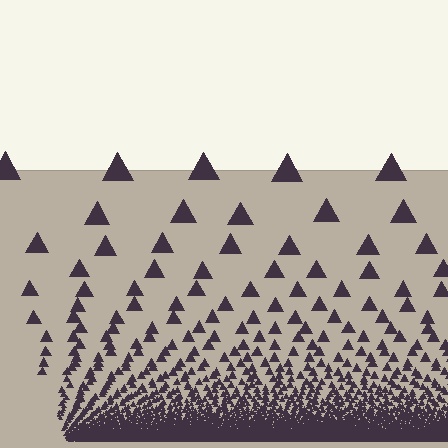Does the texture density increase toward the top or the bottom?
Density increases toward the bottom.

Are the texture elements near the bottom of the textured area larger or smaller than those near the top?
Smaller. The gradient is inverted — elements near the bottom are smaller and denser.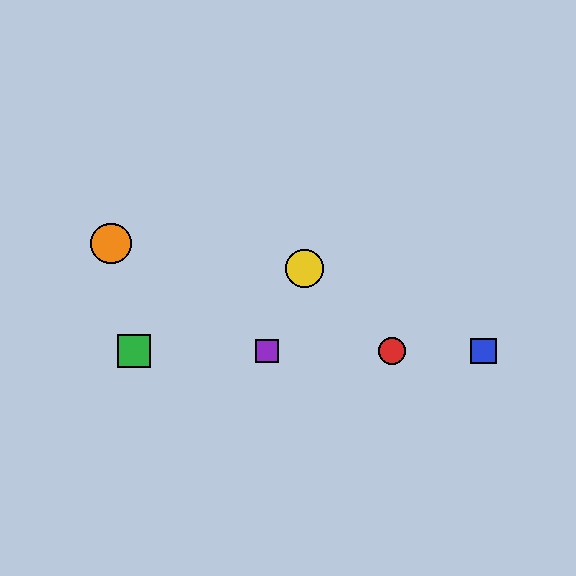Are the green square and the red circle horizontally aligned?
Yes, both are at y≈351.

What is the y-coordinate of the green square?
The green square is at y≈351.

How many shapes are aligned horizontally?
4 shapes (the red circle, the blue square, the green square, the purple square) are aligned horizontally.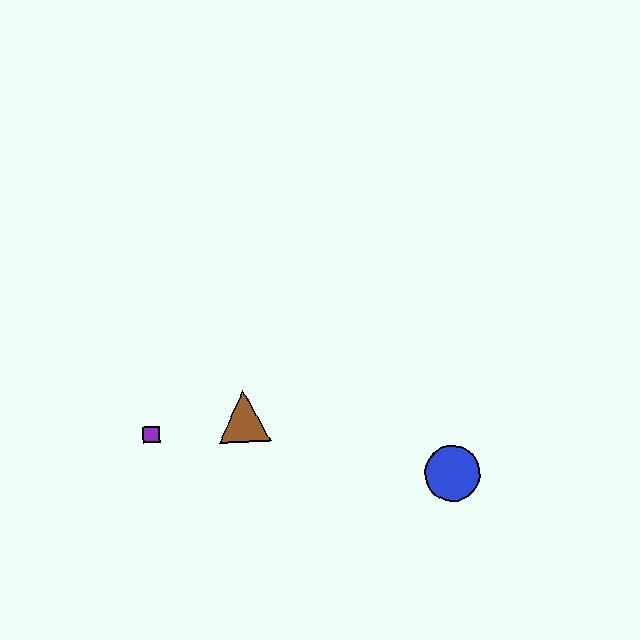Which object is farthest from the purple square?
The blue circle is farthest from the purple square.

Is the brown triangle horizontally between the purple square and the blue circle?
Yes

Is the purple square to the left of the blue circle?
Yes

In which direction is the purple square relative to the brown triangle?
The purple square is to the left of the brown triangle.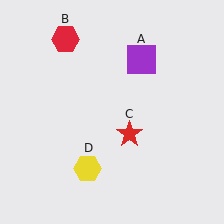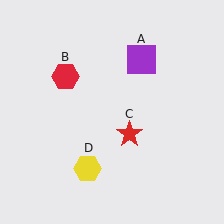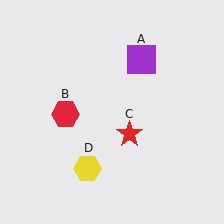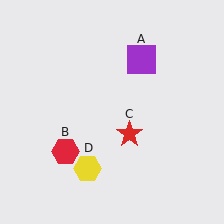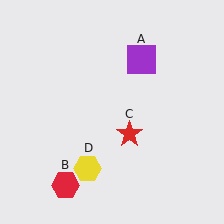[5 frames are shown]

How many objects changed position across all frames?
1 object changed position: red hexagon (object B).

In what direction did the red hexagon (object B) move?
The red hexagon (object B) moved down.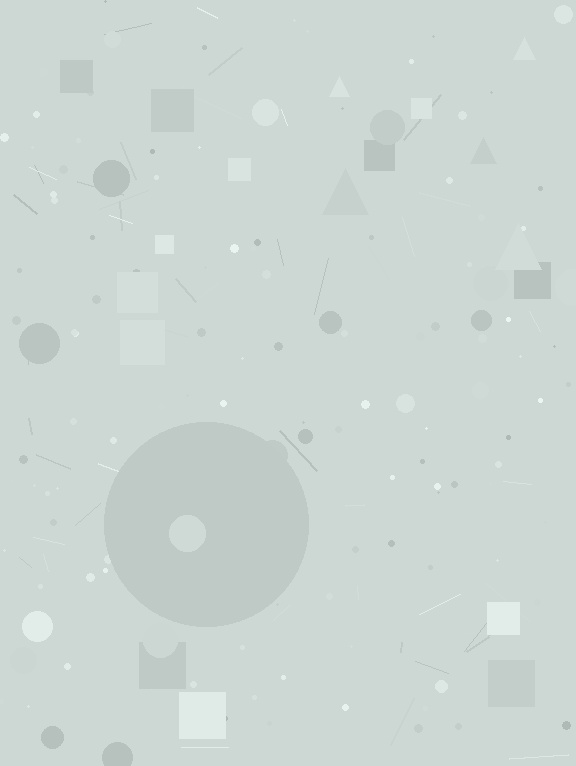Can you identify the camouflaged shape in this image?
The camouflaged shape is a circle.